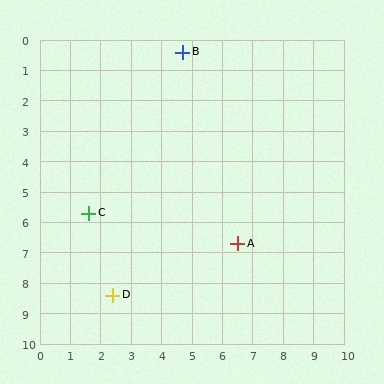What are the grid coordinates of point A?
Point A is at approximately (6.5, 6.7).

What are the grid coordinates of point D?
Point D is at approximately (2.4, 8.4).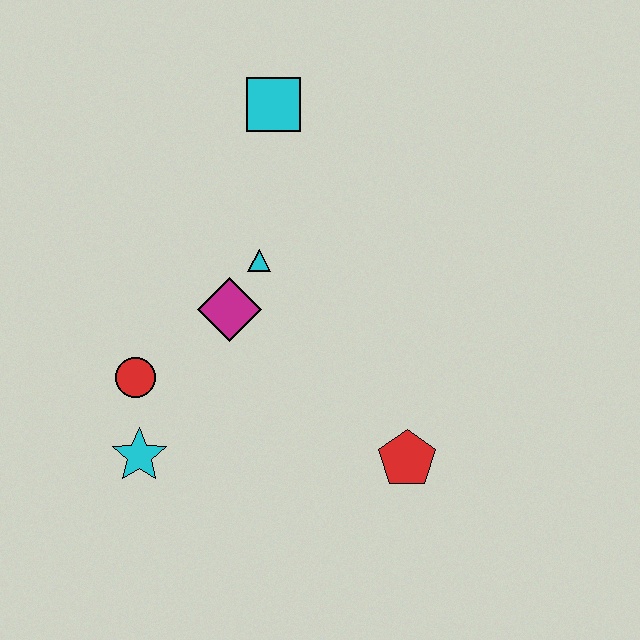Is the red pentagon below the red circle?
Yes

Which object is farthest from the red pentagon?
The cyan square is farthest from the red pentagon.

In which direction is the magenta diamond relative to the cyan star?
The magenta diamond is above the cyan star.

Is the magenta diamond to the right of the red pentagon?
No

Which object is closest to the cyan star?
The red circle is closest to the cyan star.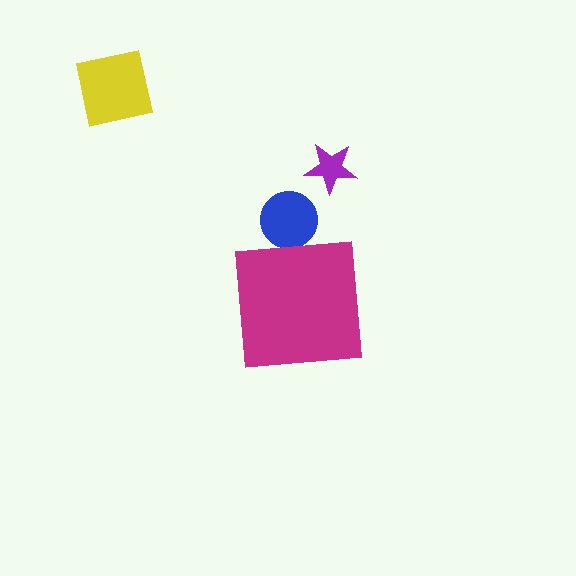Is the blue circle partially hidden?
Yes, the blue circle is partially hidden behind the magenta square.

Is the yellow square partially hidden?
No, the yellow square is fully visible.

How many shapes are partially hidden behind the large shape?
1 shape is partially hidden.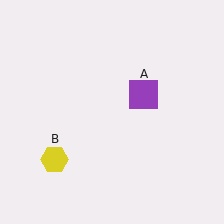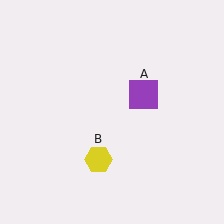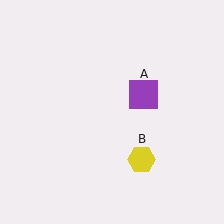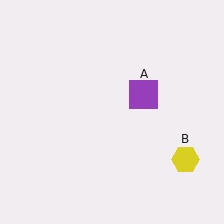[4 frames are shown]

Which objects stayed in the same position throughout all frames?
Purple square (object A) remained stationary.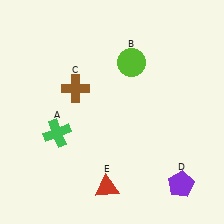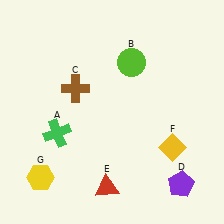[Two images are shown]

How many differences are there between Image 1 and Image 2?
There are 2 differences between the two images.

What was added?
A yellow diamond (F), a yellow hexagon (G) were added in Image 2.